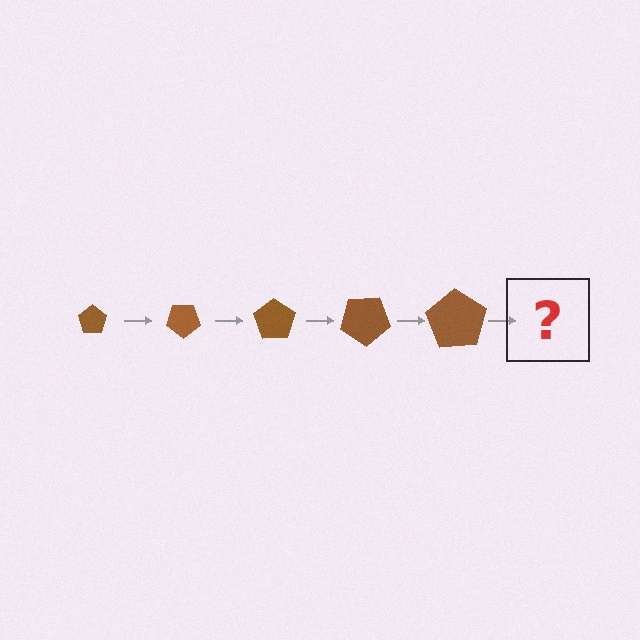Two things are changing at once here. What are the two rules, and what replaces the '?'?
The two rules are that the pentagon grows larger each step and it rotates 35 degrees each step. The '?' should be a pentagon, larger than the previous one and rotated 175 degrees from the start.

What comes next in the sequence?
The next element should be a pentagon, larger than the previous one and rotated 175 degrees from the start.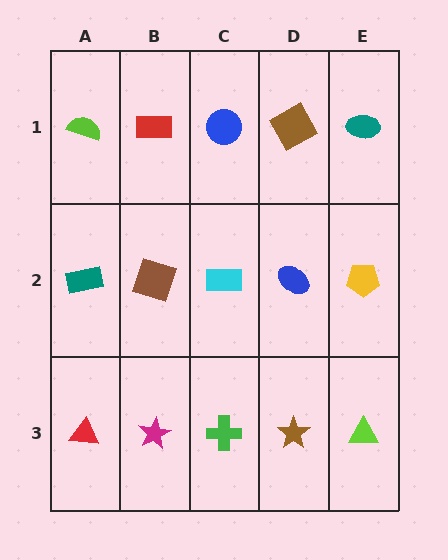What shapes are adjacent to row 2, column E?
A teal ellipse (row 1, column E), a lime triangle (row 3, column E), a blue ellipse (row 2, column D).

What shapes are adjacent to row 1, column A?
A teal rectangle (row 2, column A), a red rectangle (row 1, column B).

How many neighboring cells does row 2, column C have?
4.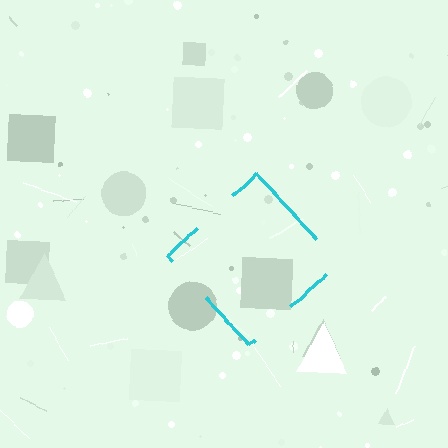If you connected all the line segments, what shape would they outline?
They would outline a diamond.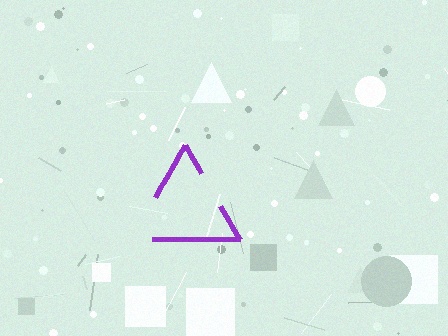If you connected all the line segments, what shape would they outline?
They would outline a triangle.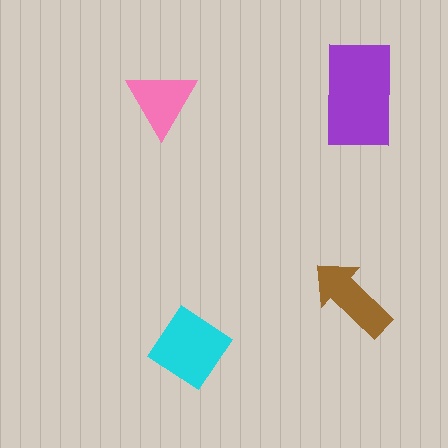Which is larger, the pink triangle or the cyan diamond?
The cyan diamond.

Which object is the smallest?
The pink triangle.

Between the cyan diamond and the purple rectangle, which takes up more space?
The purple rectangle.